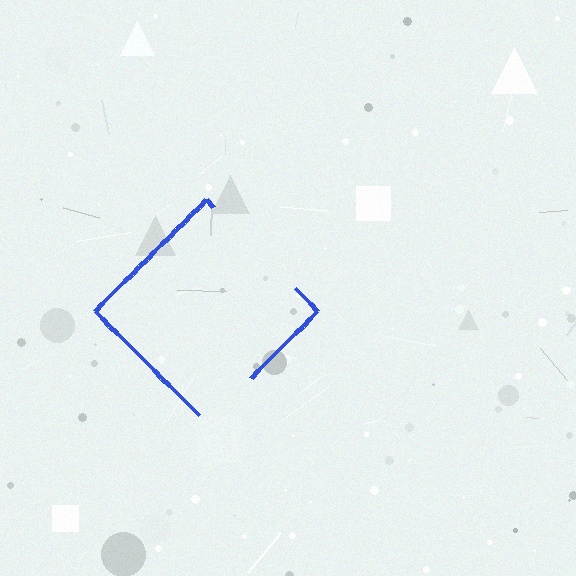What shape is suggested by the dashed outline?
The dashed outline suggests a diamond.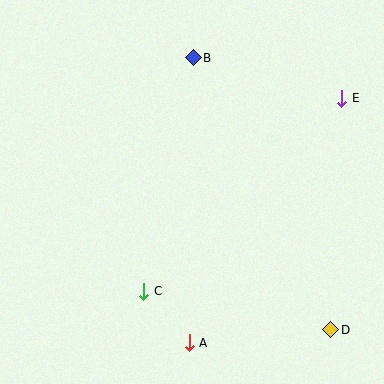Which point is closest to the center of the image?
Point C at (144, 291) is closest to the center.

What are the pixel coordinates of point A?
Point A is at (189, 343).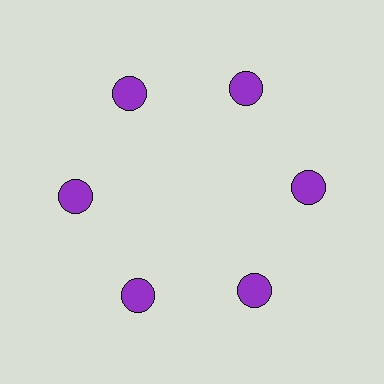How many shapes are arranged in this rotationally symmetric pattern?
There are 6 shapes, arranged in 6 groups of 1.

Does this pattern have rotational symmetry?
Yes, this pattern has 6-fold rotational symmetry. It looks the same after rotating 60 degrees around the center.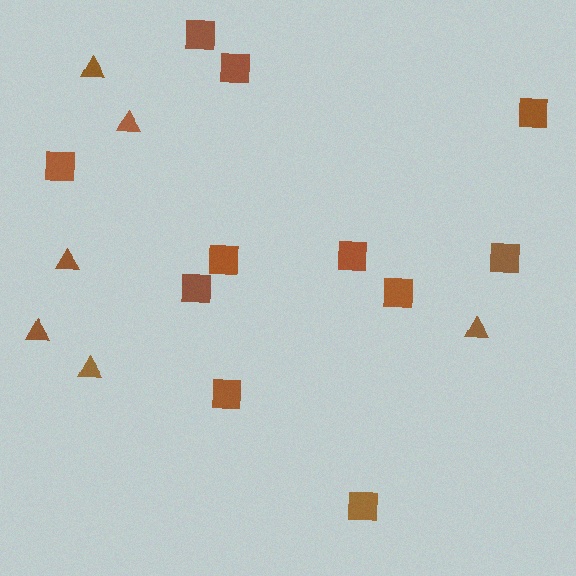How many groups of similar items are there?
There are 2 groups: one group of squares (11) and one group of triangles (6).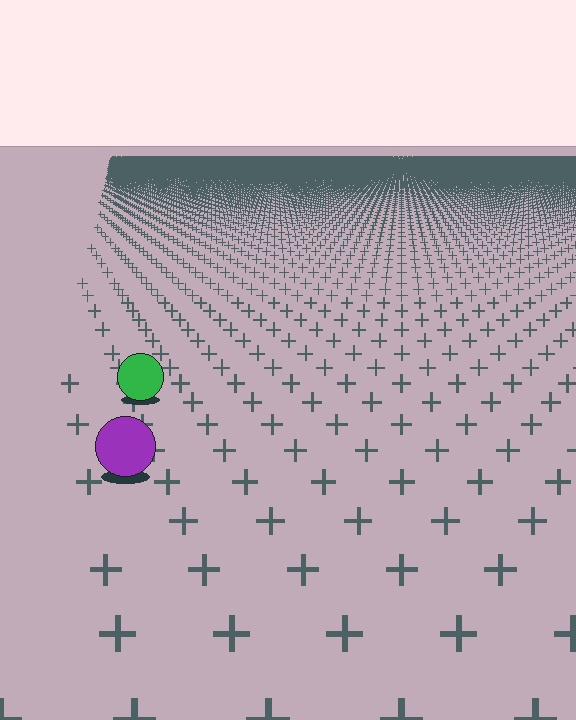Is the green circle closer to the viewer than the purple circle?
No. The purple circle is closer — you can tell from the texture gradient: the ground texture is coarser near it.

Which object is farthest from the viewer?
The green circle is farthest from the viewer. It appears smaller and the ground texture around it is denser.